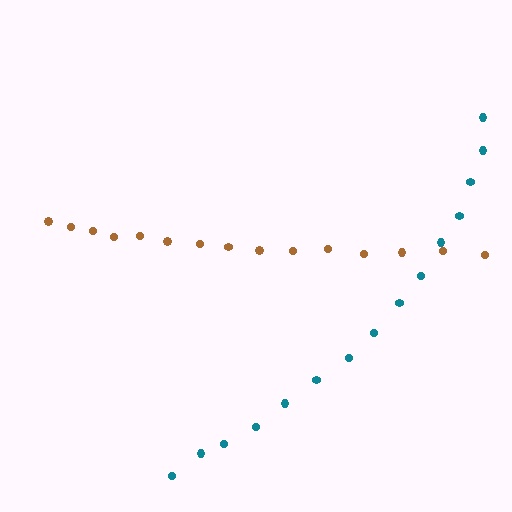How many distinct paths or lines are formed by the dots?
There are 2 distinct paths.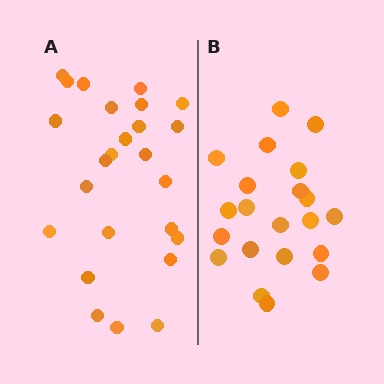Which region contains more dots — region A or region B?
Region A (the left region) has more dots.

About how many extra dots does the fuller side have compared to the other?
Region A has about 4 more dots than region B.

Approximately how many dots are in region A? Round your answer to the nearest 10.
About 20 dots. (The exact count is 25, which rounds to 20.)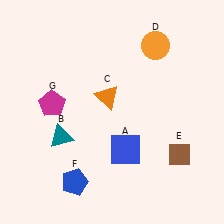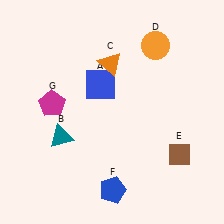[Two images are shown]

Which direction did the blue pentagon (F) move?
The blue pentagon (F) moved right.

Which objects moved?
The objects that moved are: the blue square (A), the orange triangle (C), the blue pentagon (F).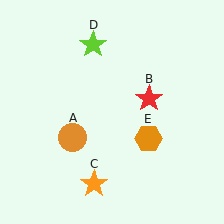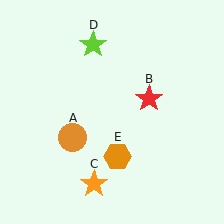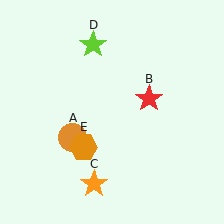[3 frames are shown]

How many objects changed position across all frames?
1 object changed position: orange hexagon (object E).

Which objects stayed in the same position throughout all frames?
Orange circle (object A) and red star (object B) and orange star (object C) and lime star (object D) remained stationary.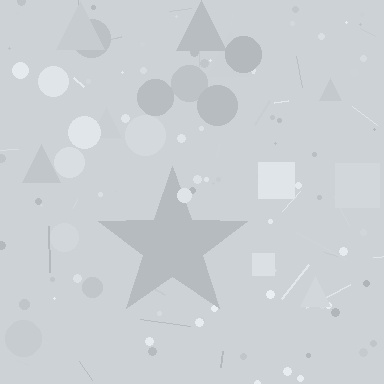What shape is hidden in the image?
A star is hidden in the image.